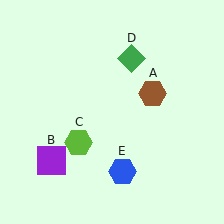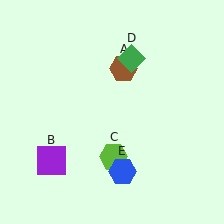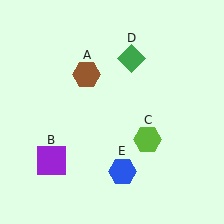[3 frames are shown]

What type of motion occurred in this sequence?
The brown hexagon (object A), lime hexagon (object C) rotated counterclockwise around the center of the scene.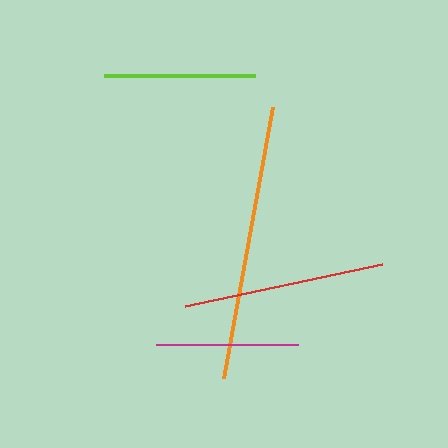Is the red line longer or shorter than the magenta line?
The red line is longer than the magenta line.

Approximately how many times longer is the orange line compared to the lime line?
The orange line is approximately 1.8 times the length of the lime line.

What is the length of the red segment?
The red segment is approximately 202 pixels long.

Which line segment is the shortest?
The magenta line is the shortest at approximately 142 pixels.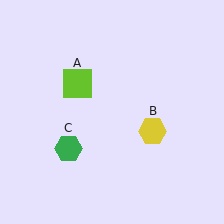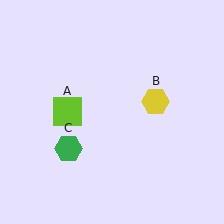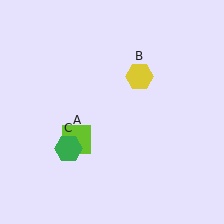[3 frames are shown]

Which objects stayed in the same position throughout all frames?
Green hexagon (object C) remained stationary.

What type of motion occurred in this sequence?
The lime square (object A), yellow hexagon (object B) rotated counterclockwise around the center of the scene.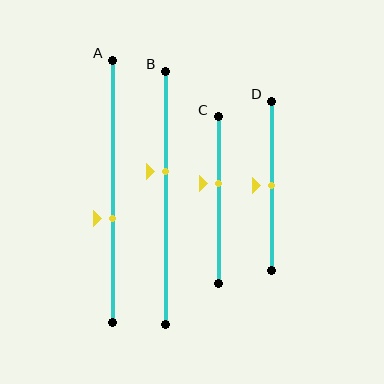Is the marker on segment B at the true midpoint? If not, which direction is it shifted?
No, the marker on segment B is shifted upward by about 10% of the segment length.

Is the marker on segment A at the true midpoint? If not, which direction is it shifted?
No, the marker on segment A is shifted downward by about 11% of the segment length.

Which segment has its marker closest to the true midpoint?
Segment D has its marker closest to the true midpoint.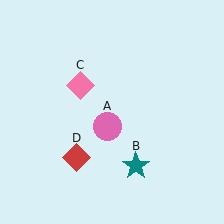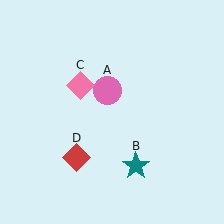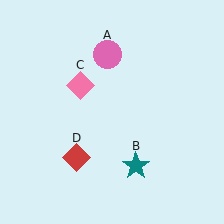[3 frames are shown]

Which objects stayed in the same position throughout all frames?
Teal star (object B) and pink diamond (object C) and red diamond (object D) remained stationary.